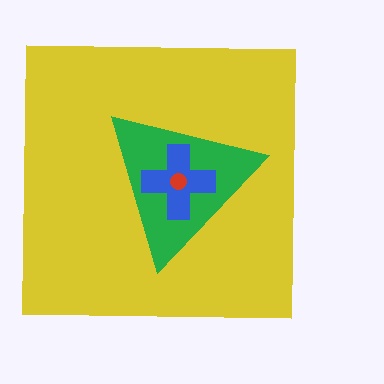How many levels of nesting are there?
4.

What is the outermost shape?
The yellow square.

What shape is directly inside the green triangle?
The blue cross.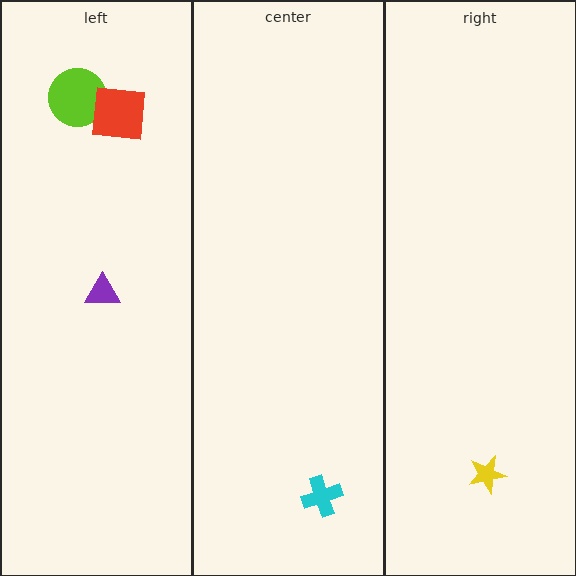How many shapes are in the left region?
3.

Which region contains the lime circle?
The left region.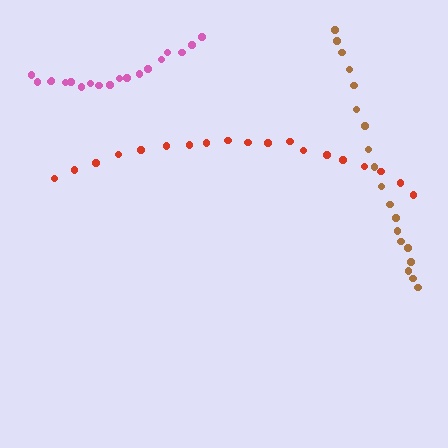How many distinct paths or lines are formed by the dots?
There are 3 distinct paths.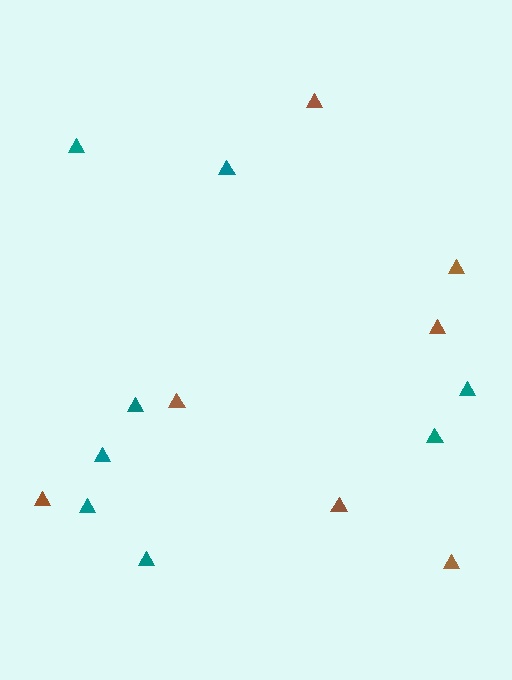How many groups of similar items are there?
There are 2 groups: one group of teal triangles (8) and one group of brown triangles (7).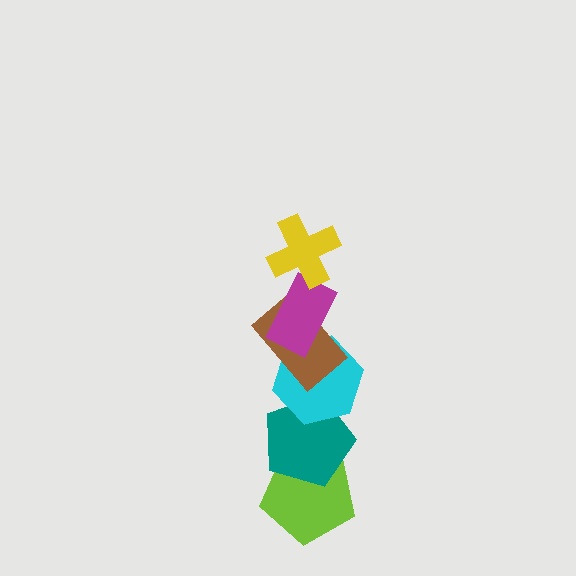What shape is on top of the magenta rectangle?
The yellow cross is on top of the magenta rectangle.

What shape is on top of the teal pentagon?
The cyan hexagon is on top of the teal pentagon.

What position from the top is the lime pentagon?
The lime pentagon is 6th from the top.